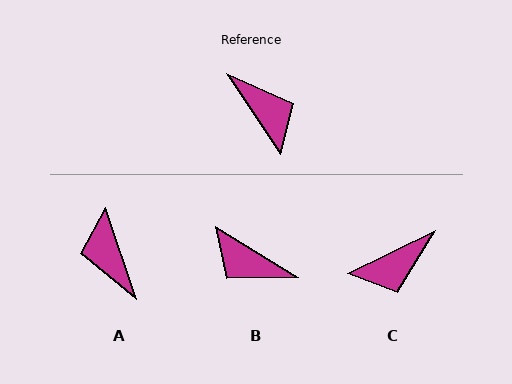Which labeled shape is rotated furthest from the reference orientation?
A, about 165 degrees away.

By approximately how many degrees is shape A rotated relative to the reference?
Approximately 165 degrees counter-clockwise.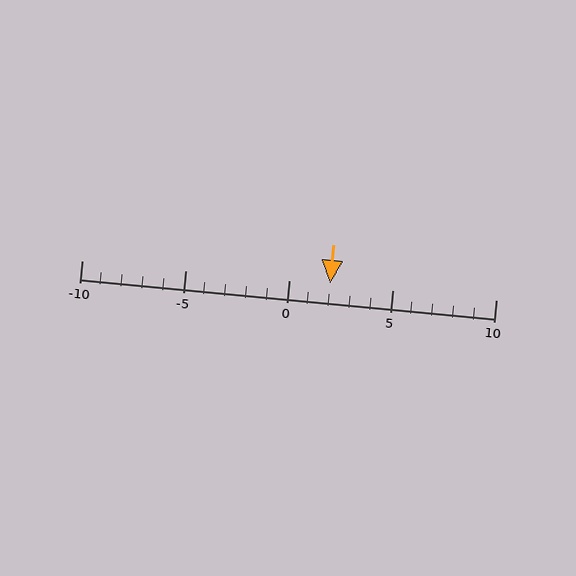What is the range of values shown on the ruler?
The ruler shows values from -10 to 10.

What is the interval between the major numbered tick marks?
The major tick marks are spaced 5 units apart.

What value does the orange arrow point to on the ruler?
The orange arrow points to approximately 2.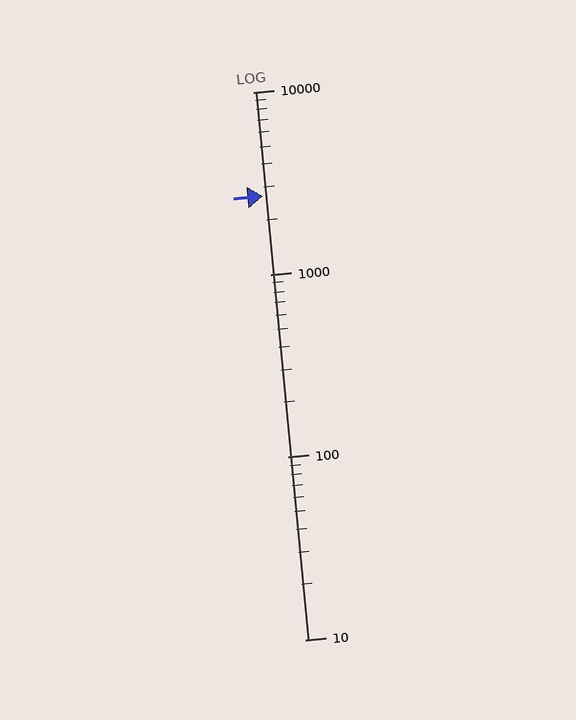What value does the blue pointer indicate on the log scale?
The pointer indicates approximately 2700.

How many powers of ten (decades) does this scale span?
The scale spans 3 decades, from 10 to 10000.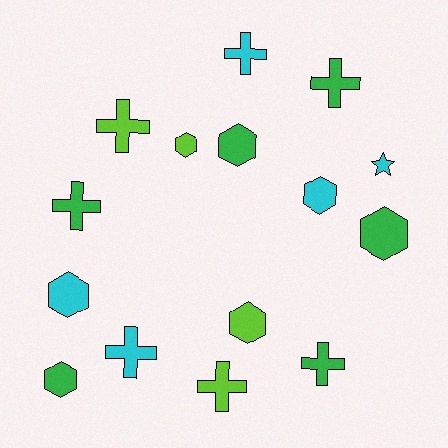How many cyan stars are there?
There is 1 cyan star.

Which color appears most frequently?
Green, with 6 objects.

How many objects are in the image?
There are 15 objects.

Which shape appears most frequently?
Hexagon, with 7 objects.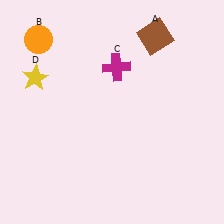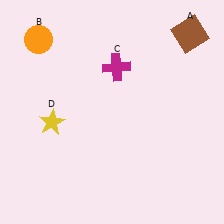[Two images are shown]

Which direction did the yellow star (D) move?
The yellow star (D) moved down.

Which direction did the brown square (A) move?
The brown square (A) moved right.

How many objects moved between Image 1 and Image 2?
2 objects moved between the two images.